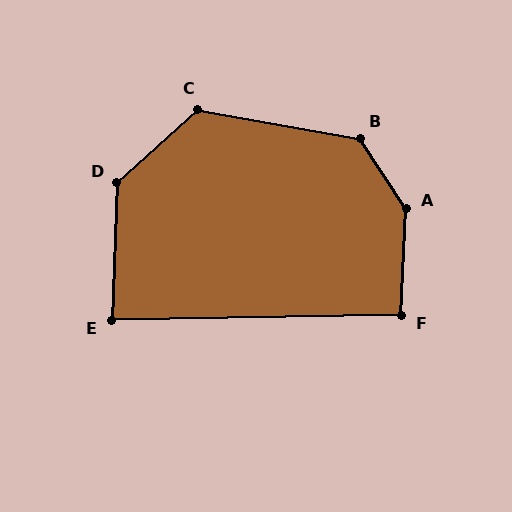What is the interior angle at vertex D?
Approximately 134 degrees (obtuse).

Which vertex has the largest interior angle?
A, at approximately 145 degrees.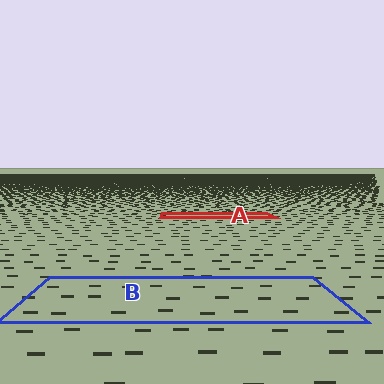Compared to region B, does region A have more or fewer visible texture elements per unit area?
Region A has more texture elements per unit area — they are packed more densely because it is farther away.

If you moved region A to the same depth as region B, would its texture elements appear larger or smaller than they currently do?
They would appear larger. At a closer depth, the same texture elements are projected at a bigger on-screen size.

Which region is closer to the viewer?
Region B is closer. The texture elements there are larger and more spread out.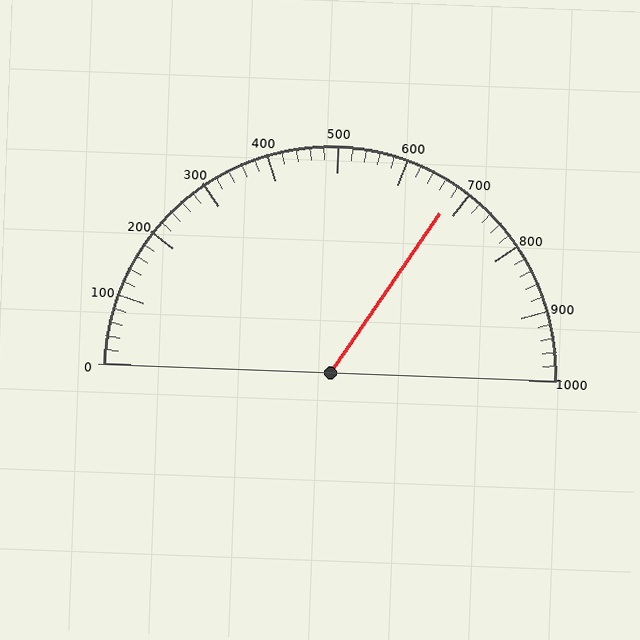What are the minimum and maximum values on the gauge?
The gauge ranges from 0 to 1000.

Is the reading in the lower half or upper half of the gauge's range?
The reading is in the upper half of the range (0 to 1000).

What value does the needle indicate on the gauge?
The needle indicates approximately 680.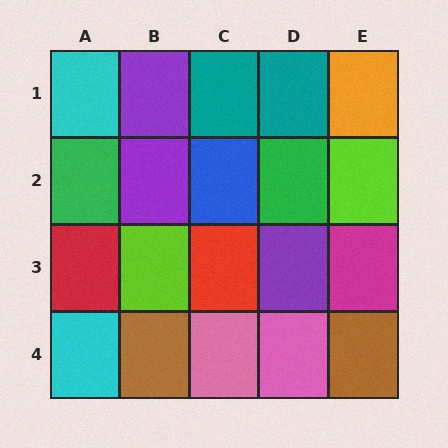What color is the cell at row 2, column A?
Green.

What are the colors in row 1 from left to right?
Cyan, purple, teal, teal, orange.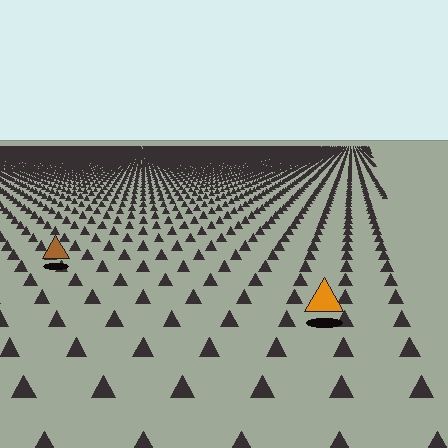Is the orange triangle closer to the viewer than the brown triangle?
Yes. The orange triangle is closer — you can tell from the texture gradient: the ground texture is coarser near it.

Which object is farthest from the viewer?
The brown triangle is farthest from the viewer. It appears smaller and the ground texture around it is denser.